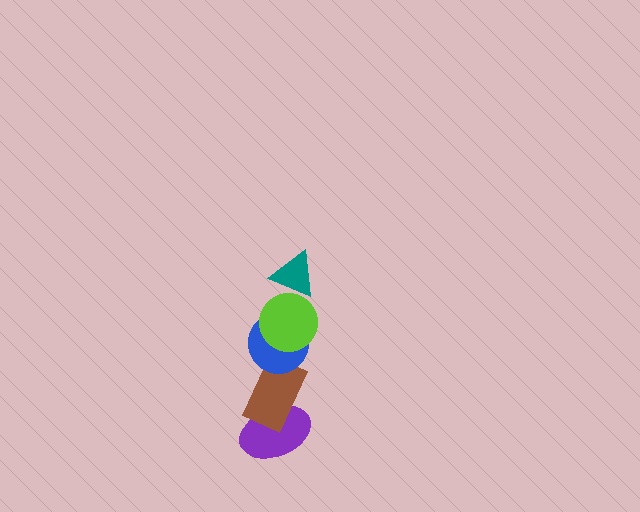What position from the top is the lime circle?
The lime circle is 2nd from the top.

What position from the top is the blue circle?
The blue circle is 3rd from the top.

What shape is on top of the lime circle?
The teal triangle is on top of the lime circle.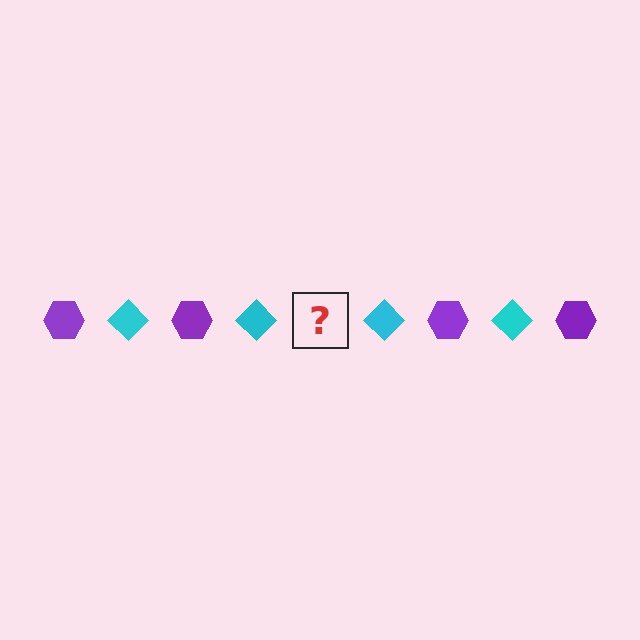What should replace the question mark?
The question mark should be replaced with a purple hexagon.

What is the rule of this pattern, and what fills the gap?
The rule is that the pattern alternates between purple hexagon and cyan diamond. The gap should be filled with a purple hexagon.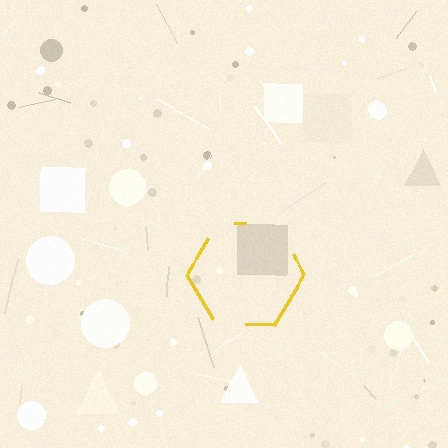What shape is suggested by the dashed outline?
The dashed outline suggests a hexagon.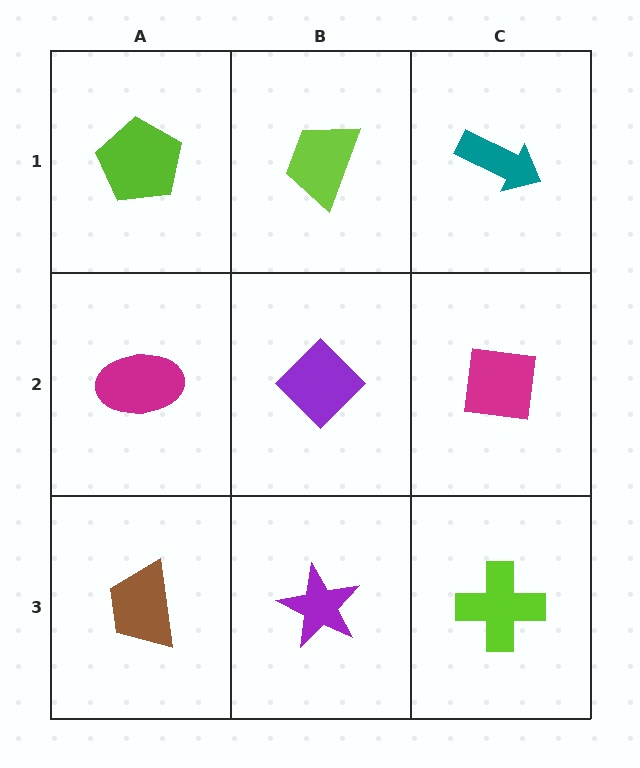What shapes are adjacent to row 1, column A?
A magenta ellipse (row 2, column A), a lime trapezoid (row 1, column B).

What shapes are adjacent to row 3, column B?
A purple diamond (row 2, column B), a brown trapezoid (row 3, column A), a lime cross (row 3, column C).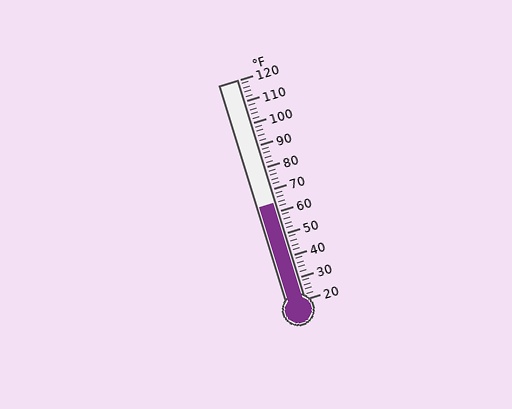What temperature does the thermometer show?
The thermometer shows approximately 64°F.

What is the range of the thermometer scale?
The thermometer scale ranges from 20°F to 120°F.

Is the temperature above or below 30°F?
The temperature is above 30°F.